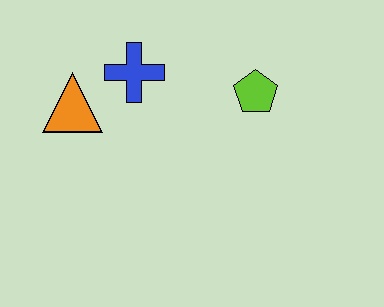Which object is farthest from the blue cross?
The lime pentagon is farthest from the blue cross.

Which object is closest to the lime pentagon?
The blue cross is closest to the lime pentagon.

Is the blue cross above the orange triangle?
Yes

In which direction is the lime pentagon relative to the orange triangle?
The lime pentagon is to the right of the orange triangle.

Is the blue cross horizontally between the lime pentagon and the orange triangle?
Yes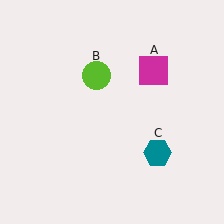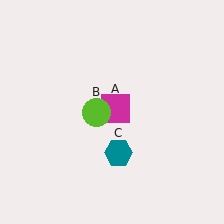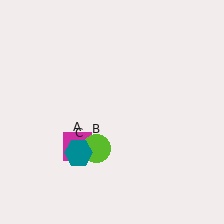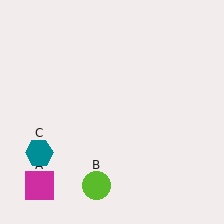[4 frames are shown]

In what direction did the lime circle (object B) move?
The lime circle (object B) moved down.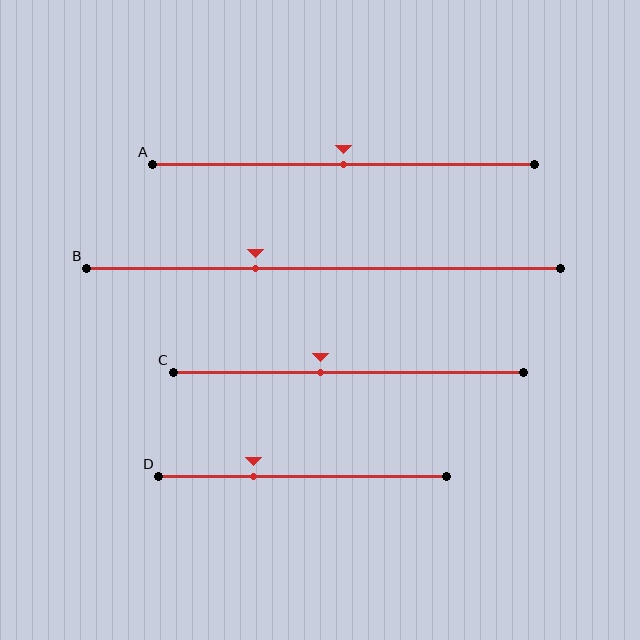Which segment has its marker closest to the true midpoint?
Segment A has its marker closest to the true midpoint.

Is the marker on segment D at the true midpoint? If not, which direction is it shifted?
No, the marker on segment D is shifted to the left by about 17% of the segment length.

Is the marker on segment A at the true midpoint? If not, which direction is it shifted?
Yes, the marker on segment A is at the true midpoint.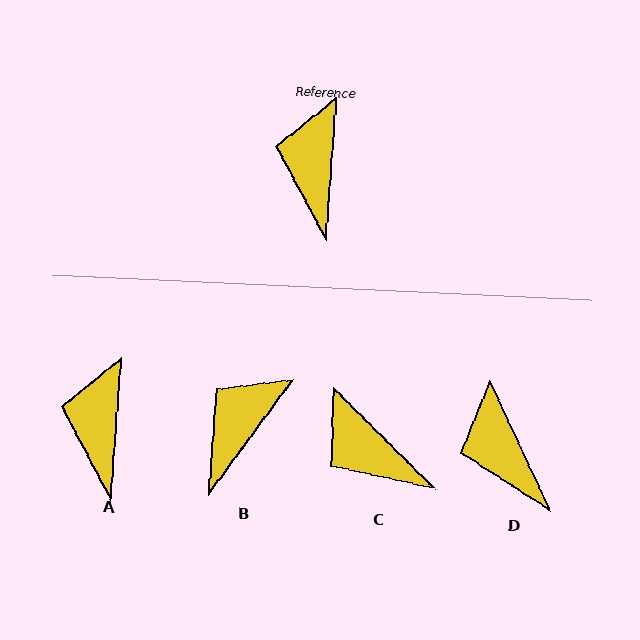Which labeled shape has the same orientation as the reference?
A.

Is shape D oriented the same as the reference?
No, it is off by about 30 degrees.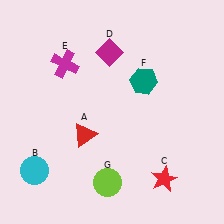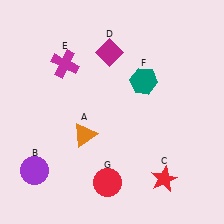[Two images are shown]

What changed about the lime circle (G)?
In Image 1, G is lime. In Image 2, it changed to red.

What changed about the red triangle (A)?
In Image 1, A is red. In Image 2, it changed to orange.